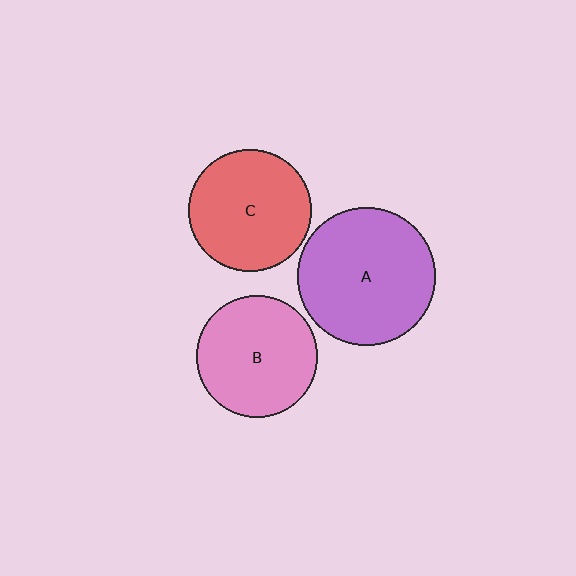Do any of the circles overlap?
No, none of the circles overlap.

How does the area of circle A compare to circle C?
Approximately 1.3 times.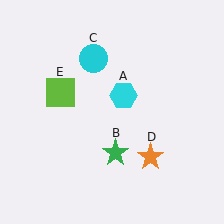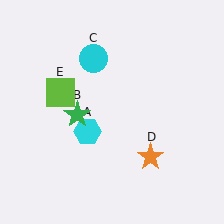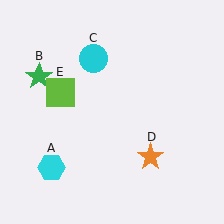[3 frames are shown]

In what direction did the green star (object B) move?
The green star (object B) moved up and to the left.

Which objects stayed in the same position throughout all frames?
Cyan circle (object C) and orange star (object D) and lime square (object E) remained stationary.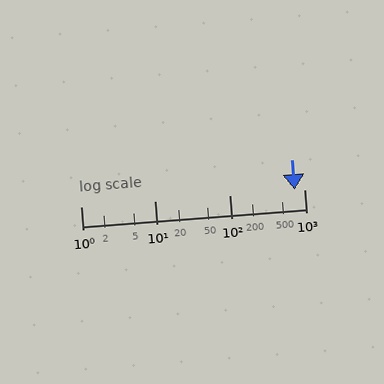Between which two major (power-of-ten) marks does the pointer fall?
The pointer is between 100 and 1000.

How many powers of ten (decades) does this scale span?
The scale spans 3 decades, from 1 to 1000.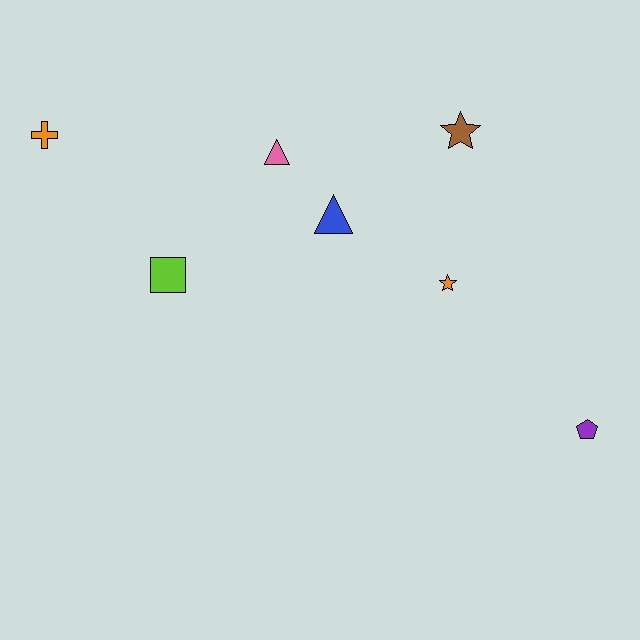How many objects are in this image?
There are 7 objects.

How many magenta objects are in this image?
There are no magenta objects.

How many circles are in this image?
There are no circles.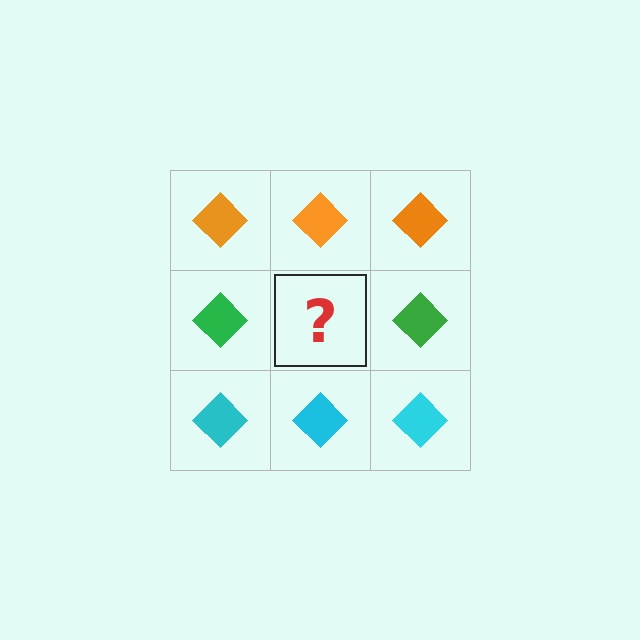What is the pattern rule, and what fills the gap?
The rule is that each row has a consistent color. The gap should be filled with a green diamond.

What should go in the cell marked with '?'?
The missing cell should contain a green diamond.